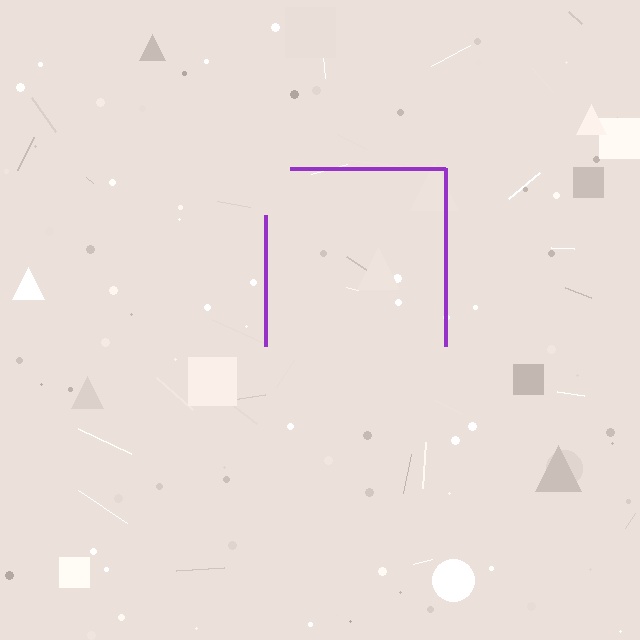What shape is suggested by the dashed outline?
The dashed outline suggests a square.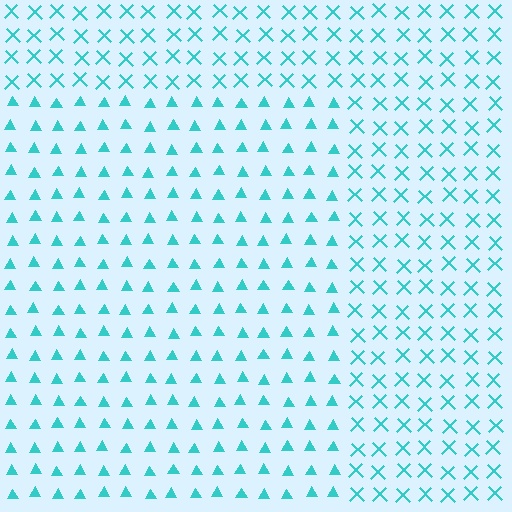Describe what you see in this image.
The image is filled with small cyan elements arranged in a uniform grid. A rectangle-shaped region contains triangles, while the surrounding area contains X marks. The boundary is defined purely by the change in element shape.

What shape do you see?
I see a rectangle.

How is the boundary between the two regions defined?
The boundary is defined by a change in element shape: triangles inside vs. X marks outside. All elements share the same color and spacing.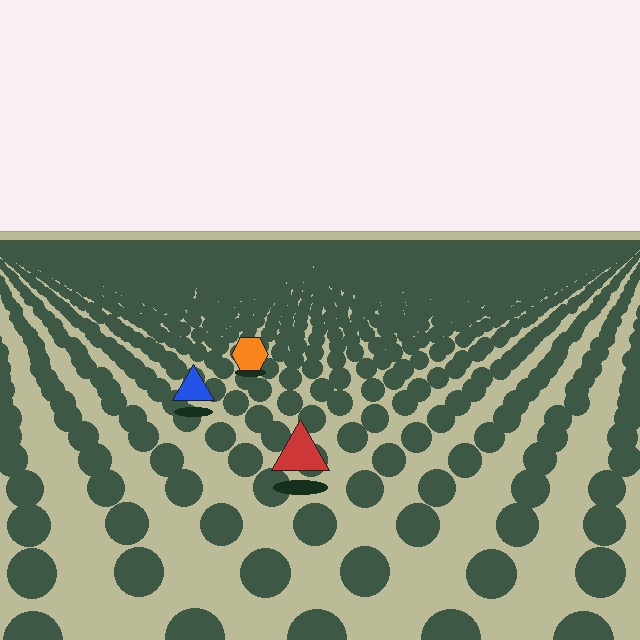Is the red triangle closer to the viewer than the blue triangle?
Yes. The red triangle is closer — you can tell from the texture gradient: the ground texture is coarser near it.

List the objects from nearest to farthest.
From nearest to farthest: the red triangle, the blue triangle, the orange hexagon.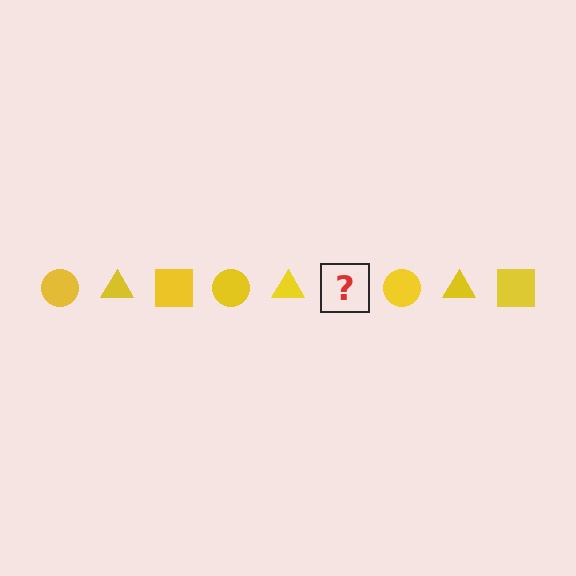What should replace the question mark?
The question mark should be replaced with a yellow square.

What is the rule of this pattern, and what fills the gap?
The rule is that the pattern cycles through circle, triangle, square shapes in yellow. The gap should be filled with a yellow square.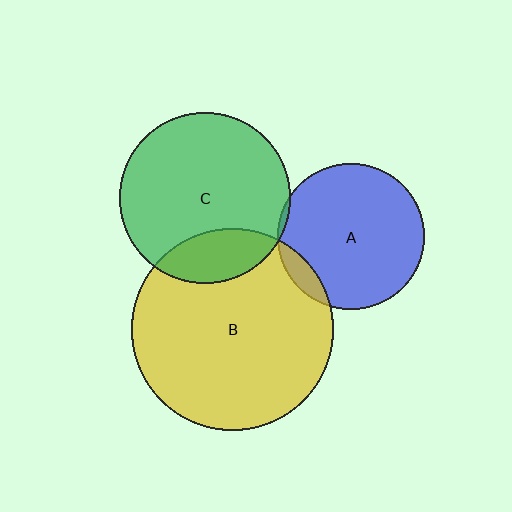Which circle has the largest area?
Circle B (yellow).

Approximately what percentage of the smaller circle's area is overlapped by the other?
Approximately 10%.